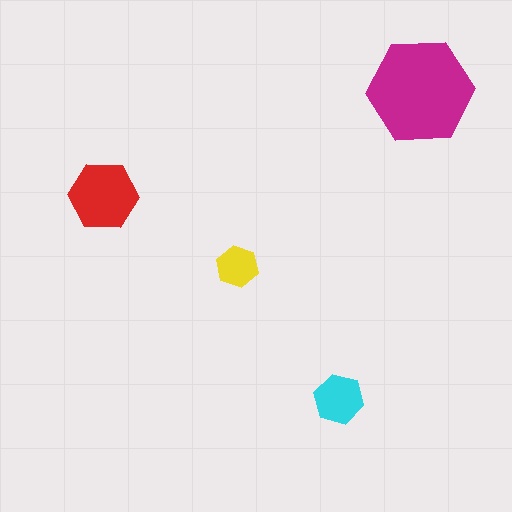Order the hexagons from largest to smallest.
the magenta one, the red one, the cyan one, the yellow one.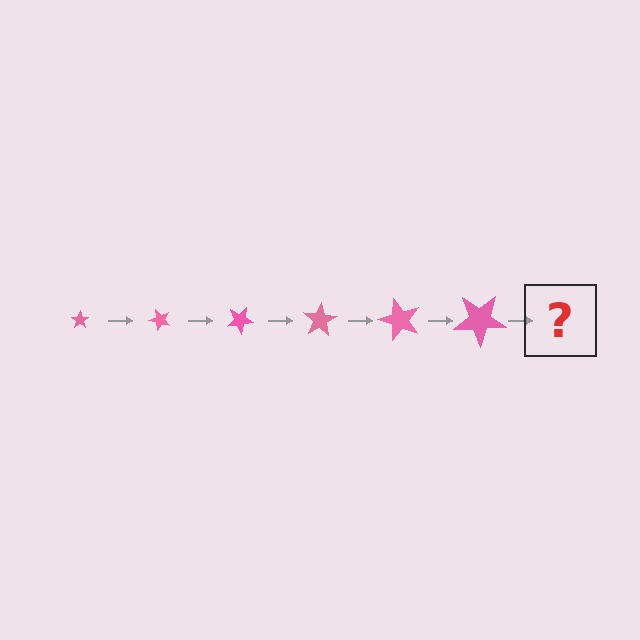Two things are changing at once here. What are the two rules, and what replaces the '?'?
The two rules are that the star grows larger each step and it rotates 50 degrees each step. The '?' should be a star, larger than the previous one and rotated 300 degrees from the start.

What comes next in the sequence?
The next element should be a star, larger than the previous one and rotated 300 degrees from the start.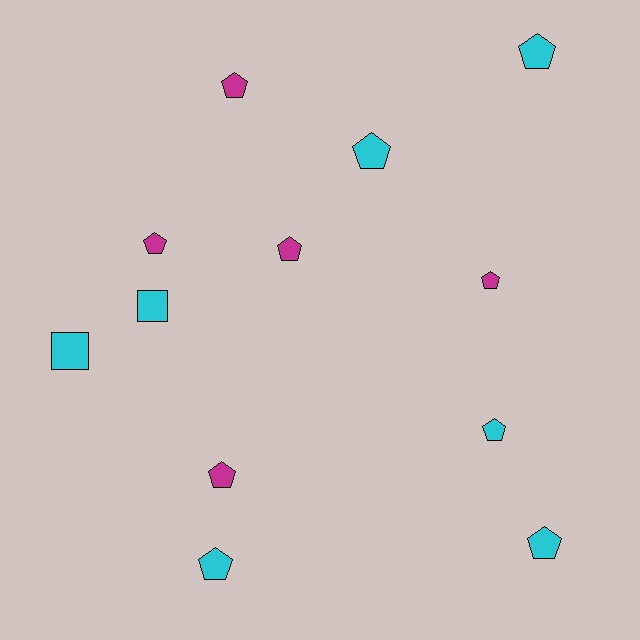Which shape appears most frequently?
Pentagon, with 10 objects.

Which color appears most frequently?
Cyan, with 7 objects.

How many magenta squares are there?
There are no magenta squares.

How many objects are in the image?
There are 12 objects.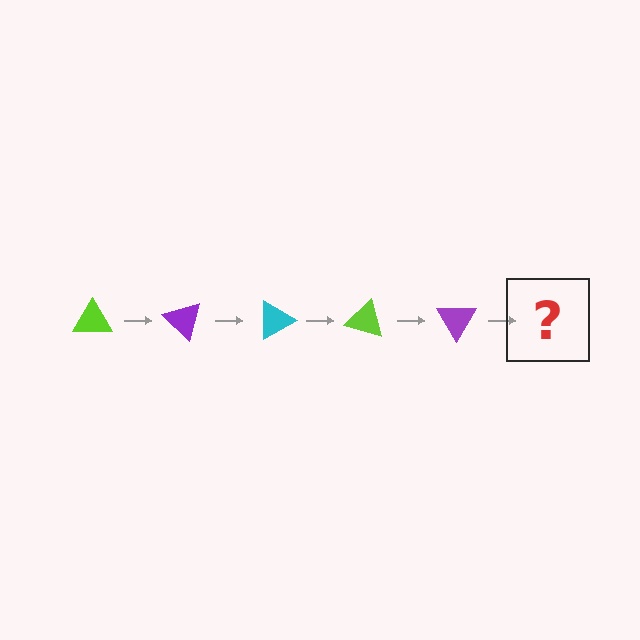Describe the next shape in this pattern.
It should be a cyan triangle, rotated 225 degrees from the start.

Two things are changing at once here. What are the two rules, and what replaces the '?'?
The two rules are that it rotates 45 degrees each step and the color cycles through lime, purple, and cyan. The '?' should be a cyan triangle, rotated 225 degrees from the start.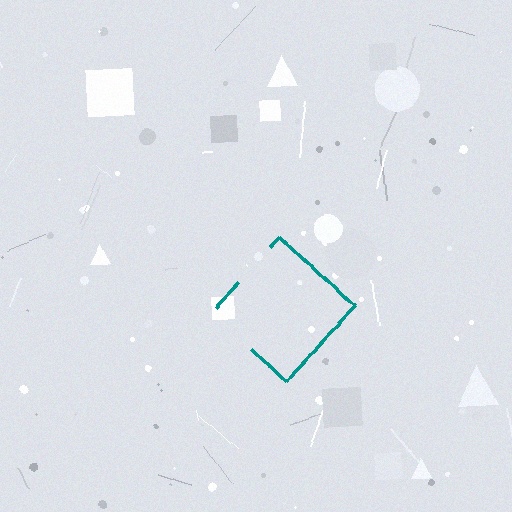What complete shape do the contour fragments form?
The contour fragments form a diamond.